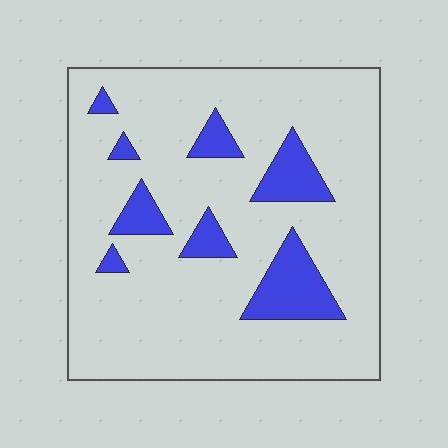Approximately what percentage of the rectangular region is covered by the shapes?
Approximately 15%.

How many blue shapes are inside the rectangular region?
8.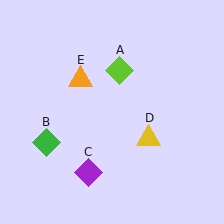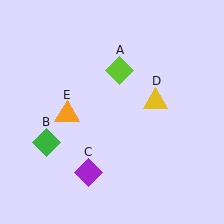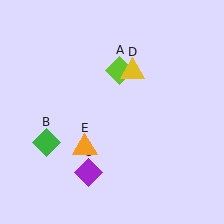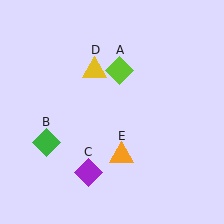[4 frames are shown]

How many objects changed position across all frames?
2 objects changed position: yellow triangle (object D), orange triangle (object E).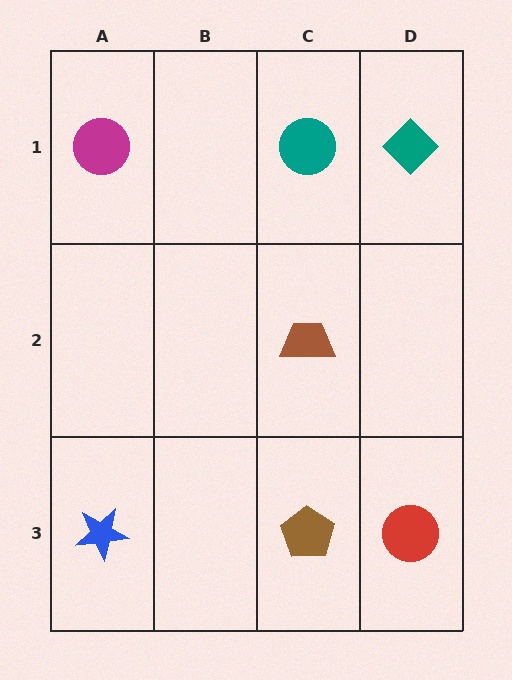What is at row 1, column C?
A teal circle.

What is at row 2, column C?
A brown trapezoid.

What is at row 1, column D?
A teal diamond.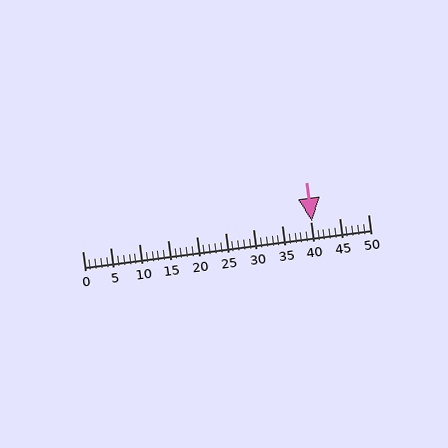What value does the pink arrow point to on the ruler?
The pink arrow points to approximately 40.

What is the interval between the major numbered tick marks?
The major tick marks are spaced 5 units apart.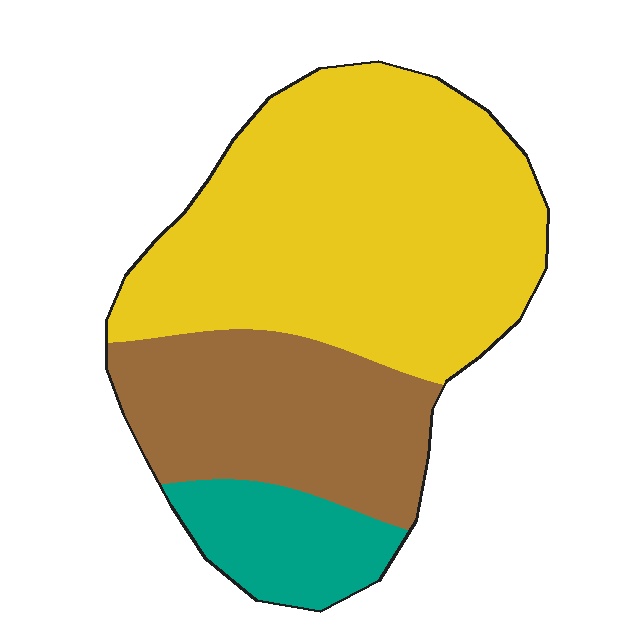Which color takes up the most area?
Yellow, at roughly 60%.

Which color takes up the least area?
Teal, at roughly 15%.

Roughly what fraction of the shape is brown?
Brown covers 29% of the shape.